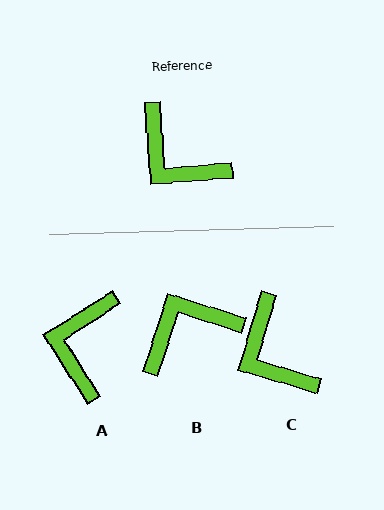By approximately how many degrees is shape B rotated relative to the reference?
Approximately 113 degrees clockwise.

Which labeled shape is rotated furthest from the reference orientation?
B, about 113 degrees away.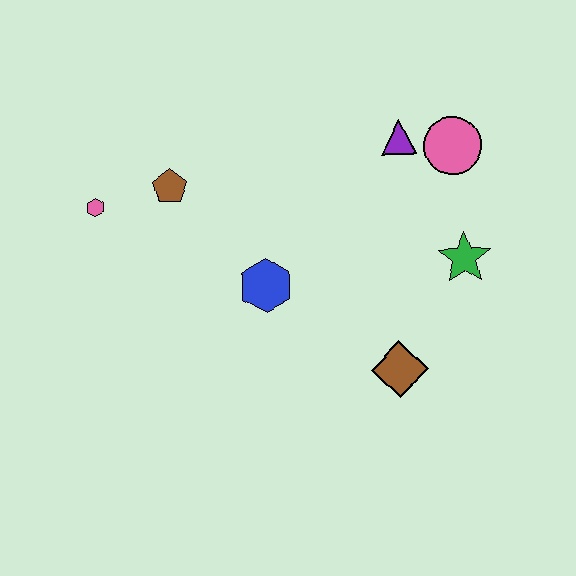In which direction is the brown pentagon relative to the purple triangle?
The brown pentagon is to the left of the purple triangle.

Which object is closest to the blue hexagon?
The brown pentagon is closest to the blue hexagon.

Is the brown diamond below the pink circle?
Yes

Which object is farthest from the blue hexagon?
The pink circle is farthest from the blue hexagon.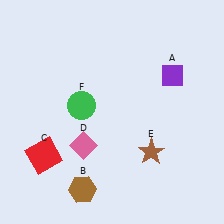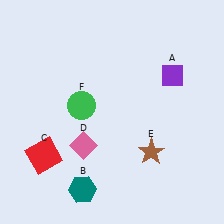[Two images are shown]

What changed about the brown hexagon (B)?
In Image 1, B is brown. In Image 2, it changed to teal.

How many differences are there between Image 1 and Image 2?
There is 1 difference between the two images.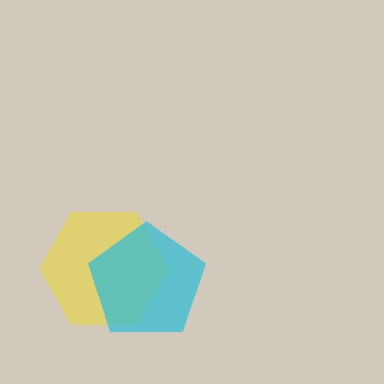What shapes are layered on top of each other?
The layered shapes are: a yellow hexagon, a cyan pentagon.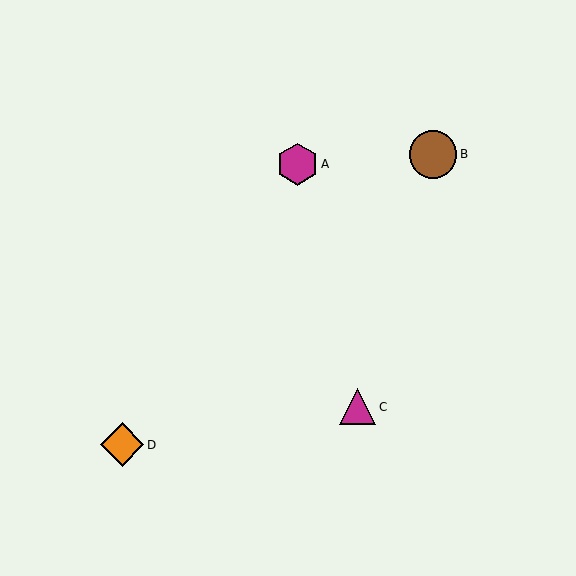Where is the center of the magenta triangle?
The center of the magenta triangle is at (358, 407).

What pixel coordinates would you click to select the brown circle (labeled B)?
Click at (433, 154) to select the brown circle B.